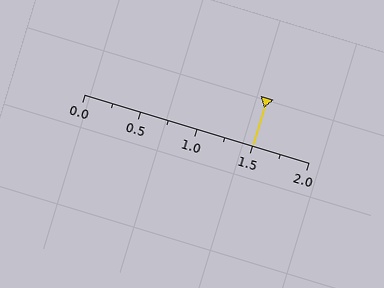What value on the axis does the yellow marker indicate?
The marker indicates approximately 1.5.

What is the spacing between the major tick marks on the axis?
The major ticks are spaced 0.5 apart.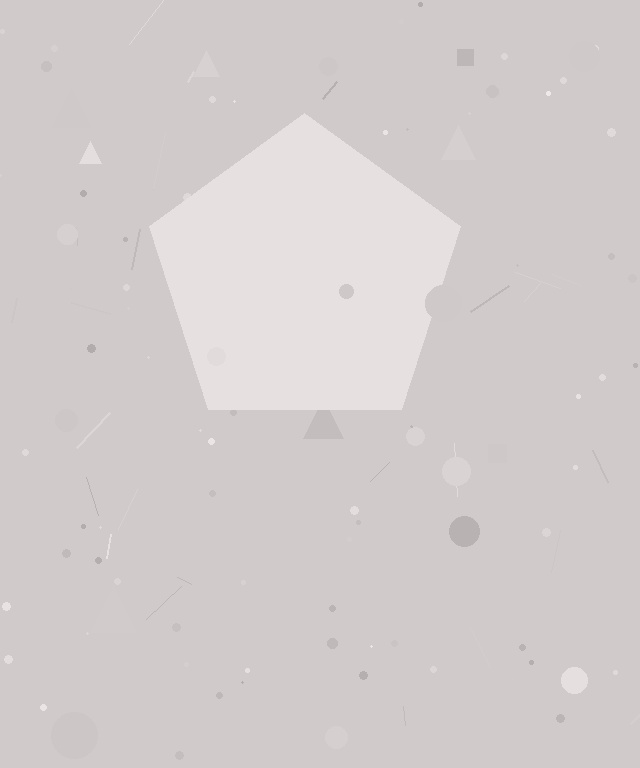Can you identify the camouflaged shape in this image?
The camouflaged shape is a pentagon.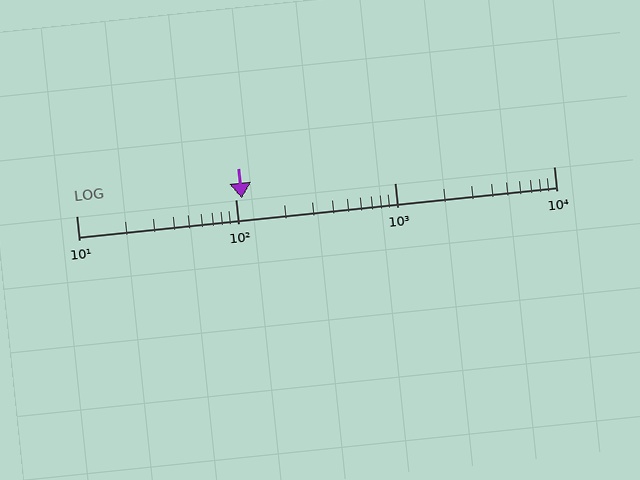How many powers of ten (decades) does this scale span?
The scale spans 3 decades, from 10 to 10000.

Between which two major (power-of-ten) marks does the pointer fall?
The pointer is between 100 and 1000.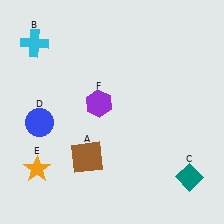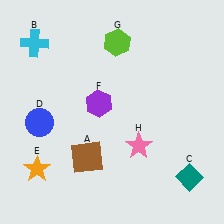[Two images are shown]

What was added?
A lime hexagon (G), a pink star (H) were added in Image 2.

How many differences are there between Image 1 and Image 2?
There are 2 differences between the two images.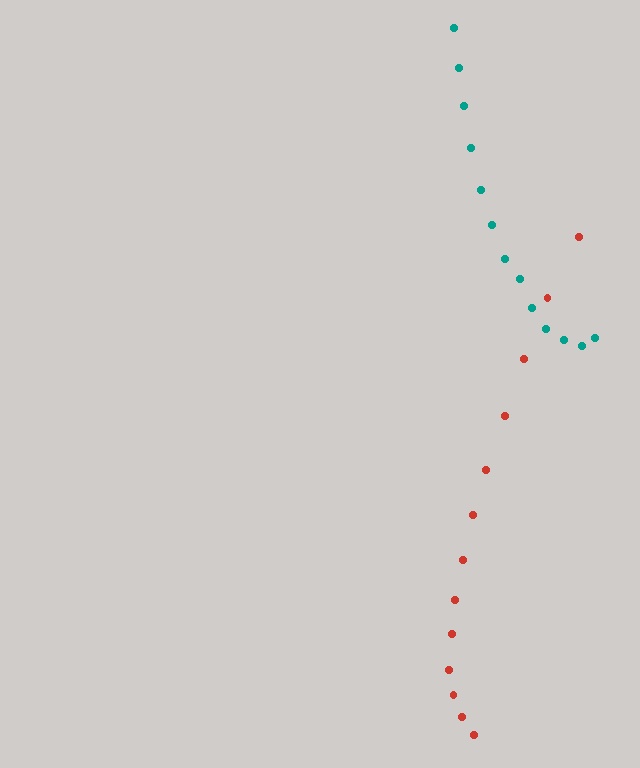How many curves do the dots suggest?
There are 2 distinct paths.